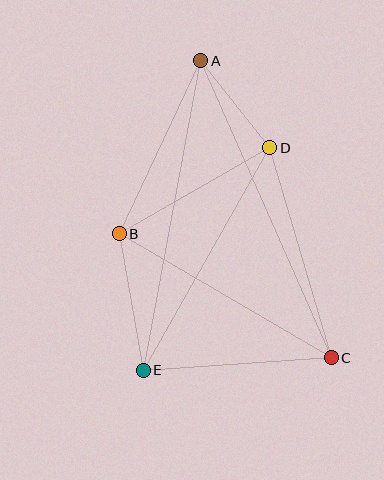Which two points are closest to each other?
Points A and D are closest to each other.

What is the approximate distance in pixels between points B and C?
The distance between B and C is approximately 246 pixels.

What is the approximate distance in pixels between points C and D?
The distance between C and D is approximately 219 pixels.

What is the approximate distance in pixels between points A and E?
The distance between A and E is approximately 315 pixels.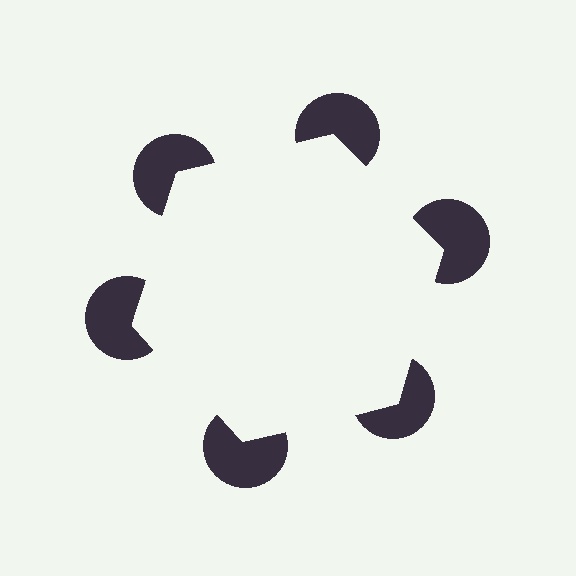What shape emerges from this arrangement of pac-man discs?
An illusory hexagon — its edges are inferred from the aligned wedge cuts in the pac-man discs, not physically drawn.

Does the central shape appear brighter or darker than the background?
It typically appears slightly brighter than the background, even though no actual brightness change is drawn.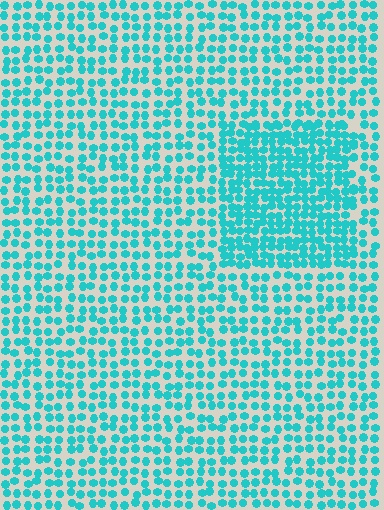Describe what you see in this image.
The image contains small cyan elements arranged at two different densities. A rectangle-shaped region is visible where the elements are more densely packed than the surrounding area.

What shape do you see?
I see a rectangle.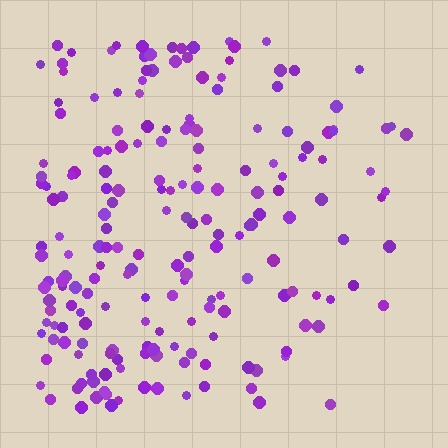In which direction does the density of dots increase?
From right to left, with the left side densest.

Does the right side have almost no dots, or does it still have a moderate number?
Still a moderate number, just noticeably fewer than the left.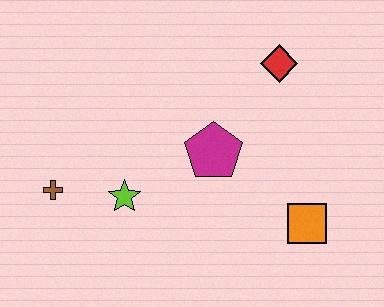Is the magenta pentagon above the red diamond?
No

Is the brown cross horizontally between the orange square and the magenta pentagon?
No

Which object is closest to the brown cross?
The lime star is closest to the brown cross.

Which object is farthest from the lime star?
The red diamond is farthest from the lime star.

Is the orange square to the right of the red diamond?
Yes